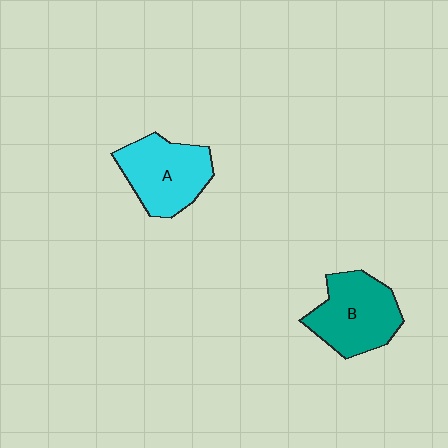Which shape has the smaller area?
Shape A (cyan).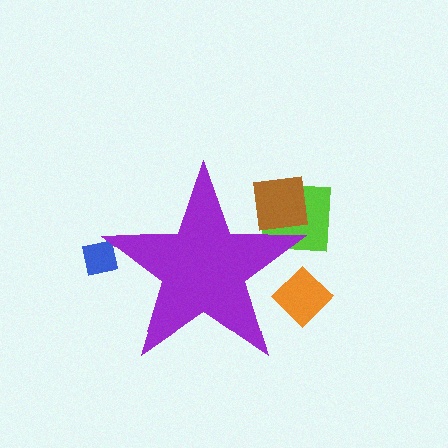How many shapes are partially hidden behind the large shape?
4 shapes are partially hidden.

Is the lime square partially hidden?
Yes, the lime square is partially hidden behind the purple star.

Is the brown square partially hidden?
Yes, the brown square is partially hidden behind the purple star.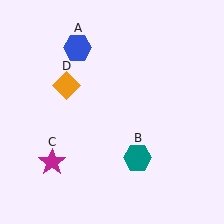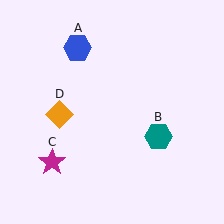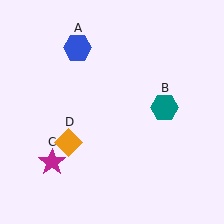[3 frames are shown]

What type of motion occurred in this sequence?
The teal hexagon (object B), orange diamond (object D) rotated counterclockwise around the center of the scene.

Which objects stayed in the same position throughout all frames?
Blue hexagon (object A) and magenta star (object C) remained stationary.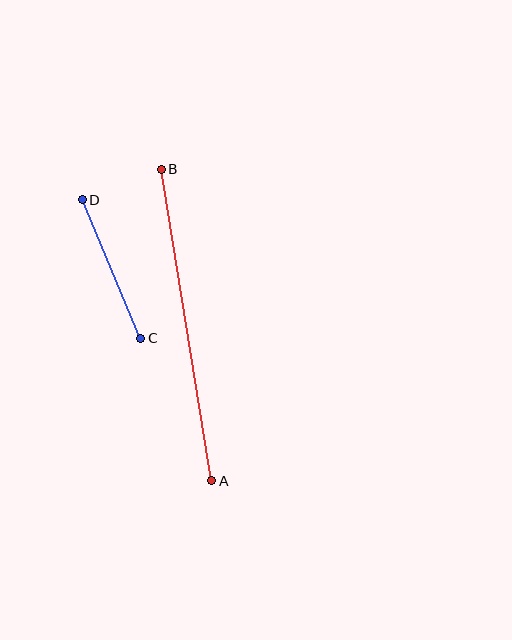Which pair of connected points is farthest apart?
Points A and B are farthest apart.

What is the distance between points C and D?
The distance is approximately 150 pixels.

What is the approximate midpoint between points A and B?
The midpoint is at approximately (186, 325) pixels.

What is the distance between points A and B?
The distance is approximately 315 pixels.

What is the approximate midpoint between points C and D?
The midpoint is at approximately (111, 269) pixels.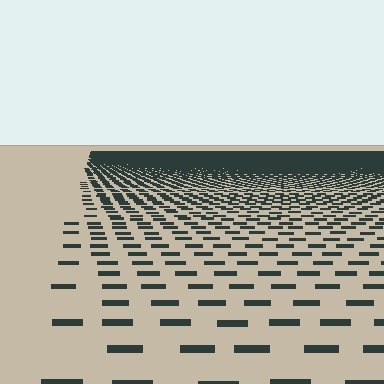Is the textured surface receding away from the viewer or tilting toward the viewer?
The surface is receding away from the viewer. Texture elements get smaller and denser toward the top.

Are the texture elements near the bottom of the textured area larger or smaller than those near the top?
Larger. Near the bottom, elements are closer to the viewer and appear at a bigger on-screen size.